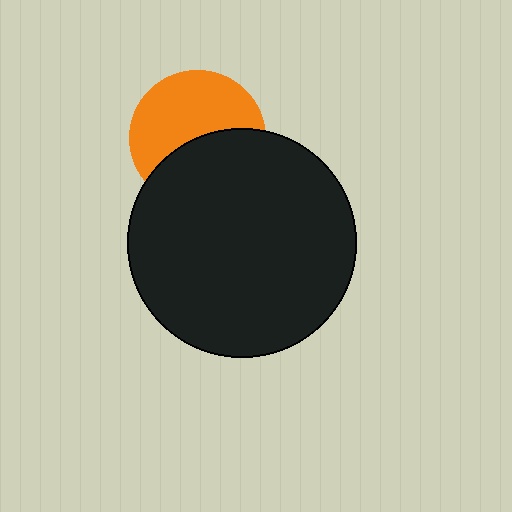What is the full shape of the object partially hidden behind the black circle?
The partially hidden object is an orange circle.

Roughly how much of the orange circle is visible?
About half of it is visible (roughly 55%).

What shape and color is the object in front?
The object in front is a black circle.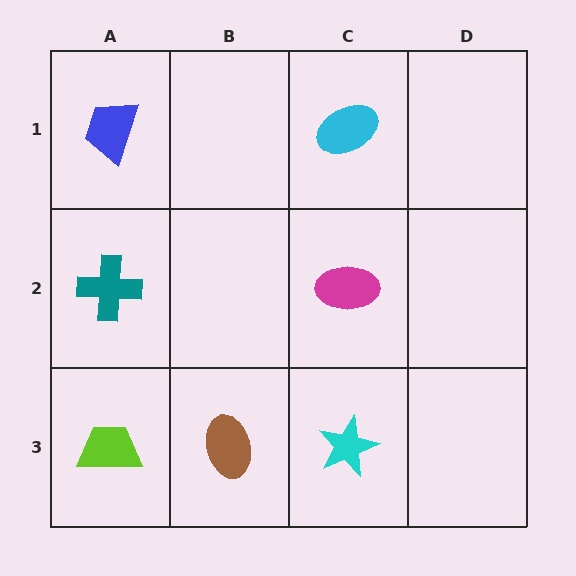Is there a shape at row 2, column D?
No, that cell is empty.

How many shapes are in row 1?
2 shapes.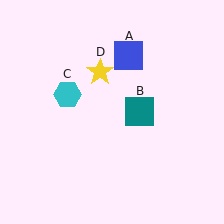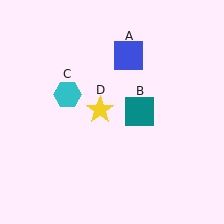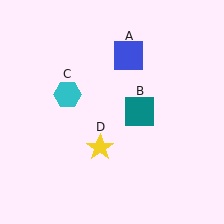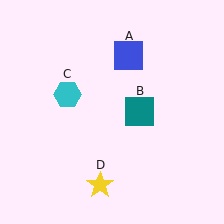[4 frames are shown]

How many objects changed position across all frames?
1 object changed position: yellow star (object D).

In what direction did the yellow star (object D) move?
The yellow star (object D) moved down.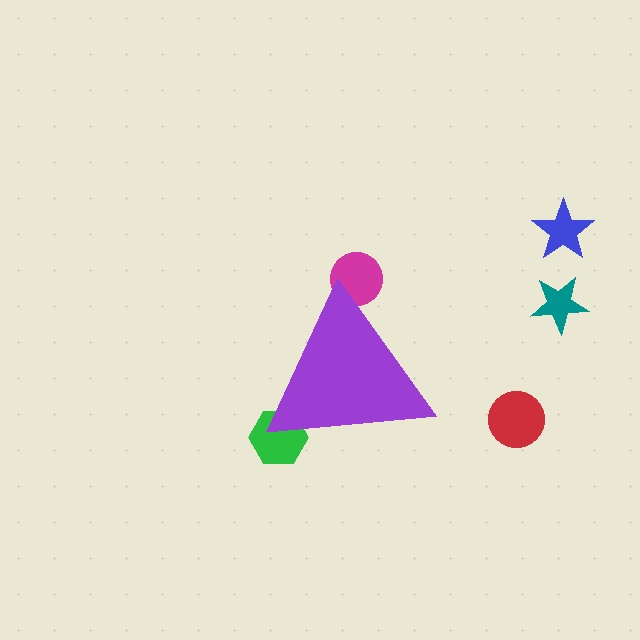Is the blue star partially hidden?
No, the blue star is fully visible.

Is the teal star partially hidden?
No, the teal star is fully visible.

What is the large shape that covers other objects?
A purple triangle.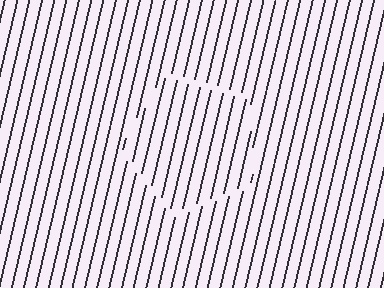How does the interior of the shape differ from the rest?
The interior of the shape contains the same grating, shifted by half a period — the contour is defined by the phase discontinuity where line-ends from the inner and outer gratings abut.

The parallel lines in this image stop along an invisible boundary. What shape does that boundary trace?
An illusory pentagon. The interior of the shape contains the same grating, shifted by half a period — the contour is defined by the phase discontinuity where line-ends from the inner and outer gratings abut.